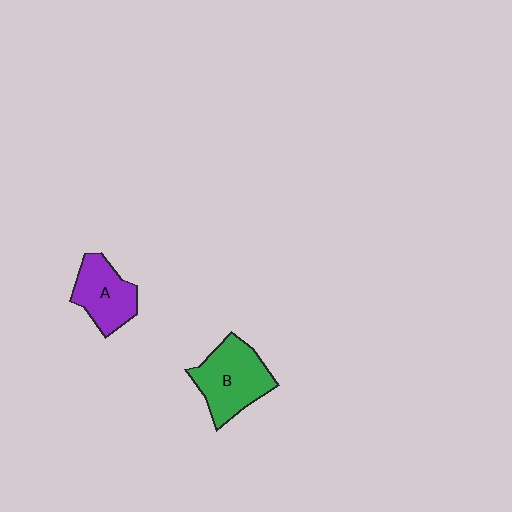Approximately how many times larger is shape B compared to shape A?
Approximately 1.3 times.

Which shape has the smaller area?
Shape A (purple).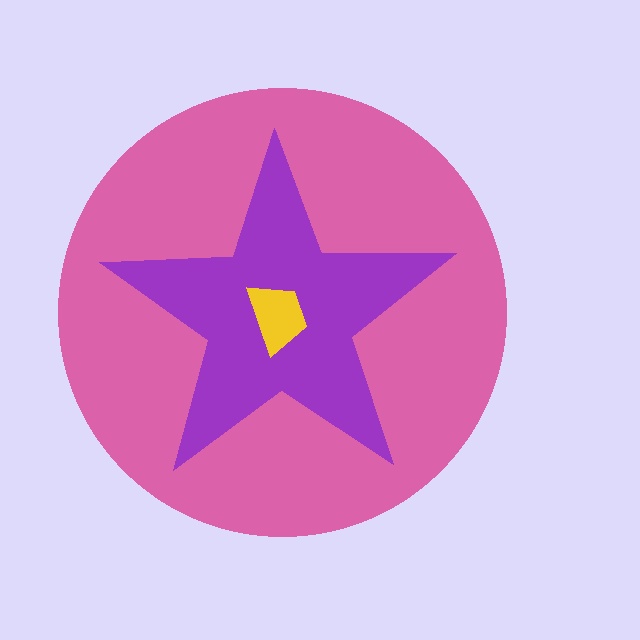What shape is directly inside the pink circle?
The purple star.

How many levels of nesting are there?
3.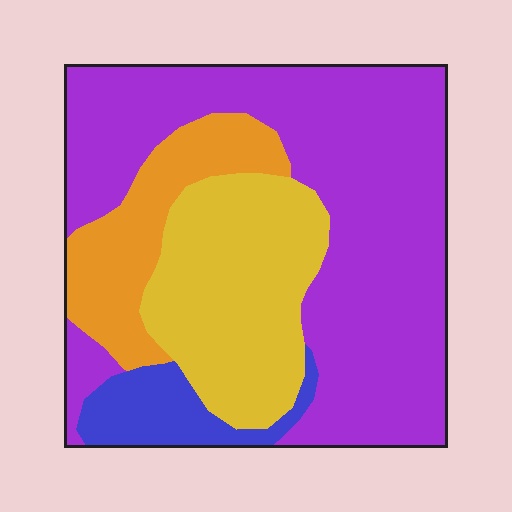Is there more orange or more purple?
Purple.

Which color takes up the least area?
Blue, at roughly 10%.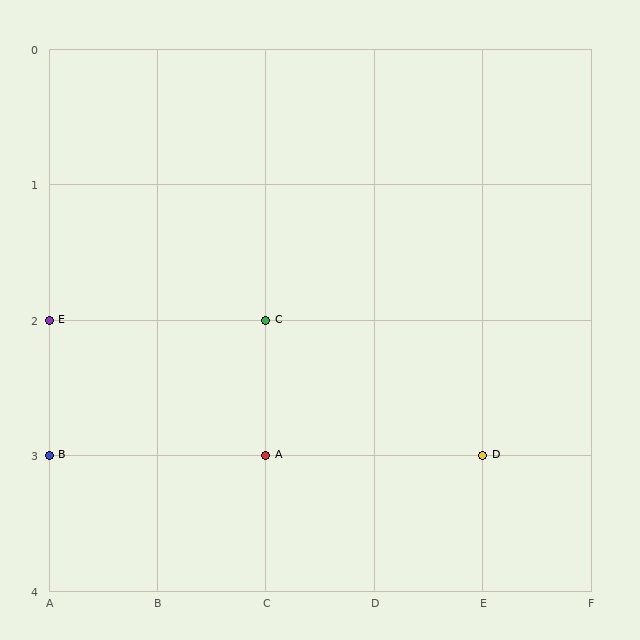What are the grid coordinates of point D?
Point D is at grid coordinates (E, 3).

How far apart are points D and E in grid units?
Points D and E are 4 columns and 1 row apart (about 4.1 grid units diagonally).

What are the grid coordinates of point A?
Point A is at grid coordinates (C, 3).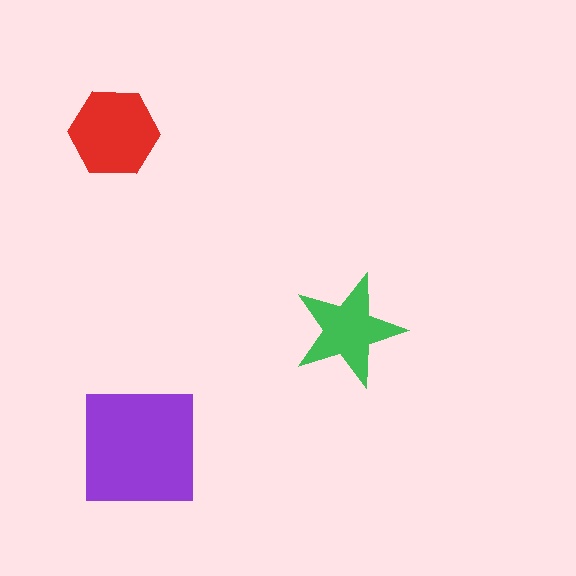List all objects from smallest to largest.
The green star, the red hexagon, the purple square.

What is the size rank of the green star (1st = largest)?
3rd.